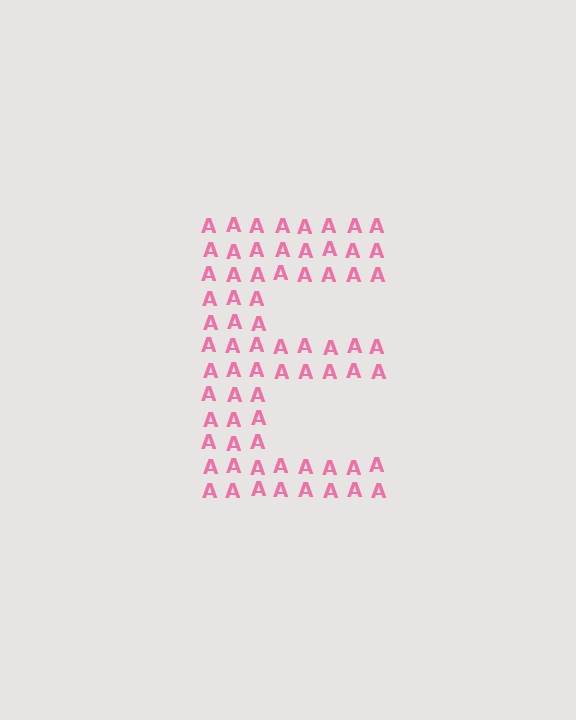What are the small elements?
The small elements are letter A's.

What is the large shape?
The large shape is the letter E.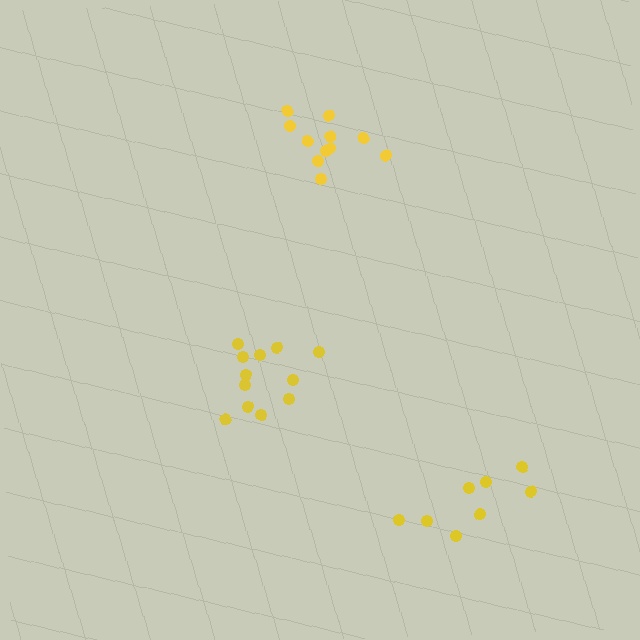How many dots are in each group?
Group 1: 12 dots, Group 2: 8 dots, Group 3: 11 dots (31 total).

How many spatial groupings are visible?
There are 3 spatial groupings.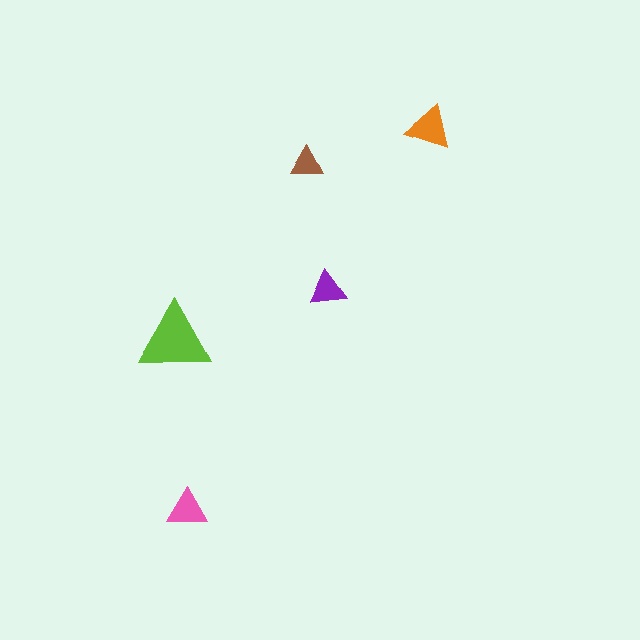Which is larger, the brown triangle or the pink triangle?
The pink one.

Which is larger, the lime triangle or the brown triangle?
The lime one.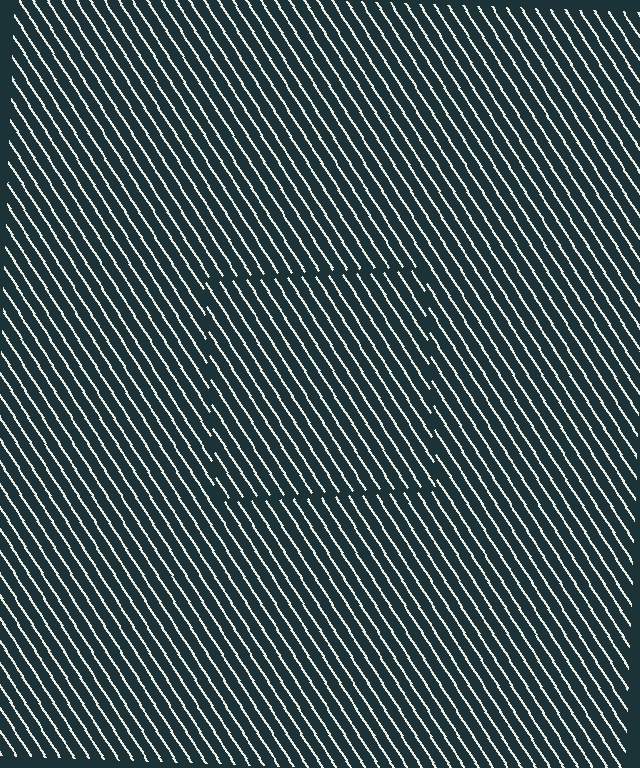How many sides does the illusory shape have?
4 sides — the line-ends trace a square.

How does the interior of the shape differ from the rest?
The interior of the shape contains the same grating, shifted by half a period — the contour is defined by the phase discontinuity where line-ends from the inner and outer gratings abut.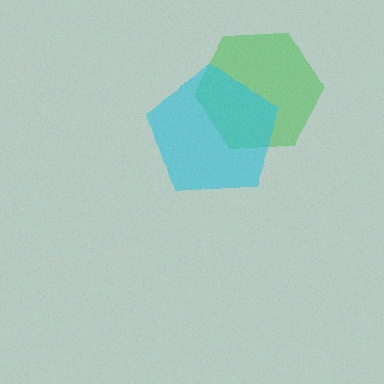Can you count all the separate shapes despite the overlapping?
Yes, there are 2 separate shapes.